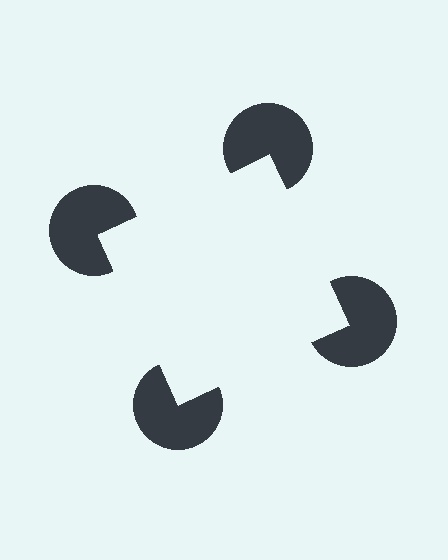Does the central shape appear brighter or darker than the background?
It typically appears slightly brighter than the background, even though no actual brightness change is drawn.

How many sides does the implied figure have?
4 sides.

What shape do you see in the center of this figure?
An illusory square — its edges are inferred from the aligned wedge cuts in the pac-man discs, not physically drawn.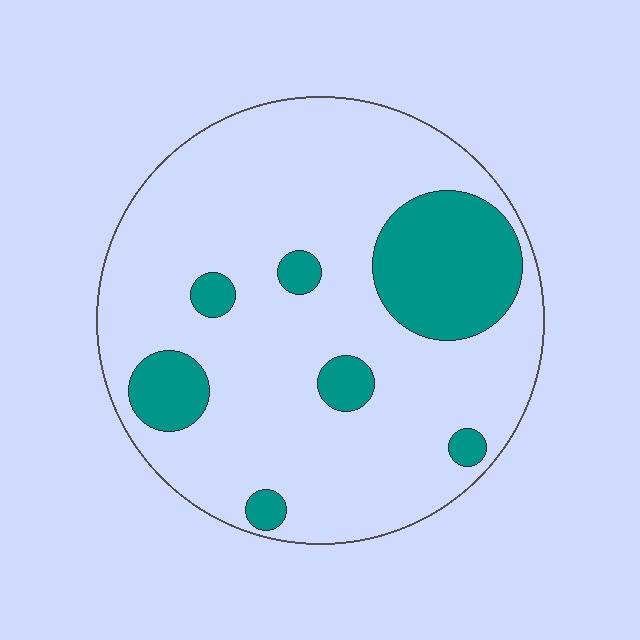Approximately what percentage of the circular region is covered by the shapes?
Approximately 20%.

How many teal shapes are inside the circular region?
7.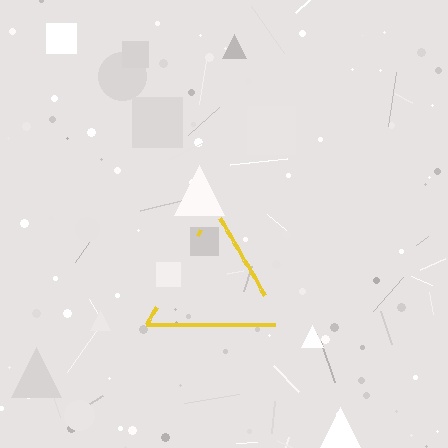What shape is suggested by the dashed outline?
The dashed outline suggests a triangle.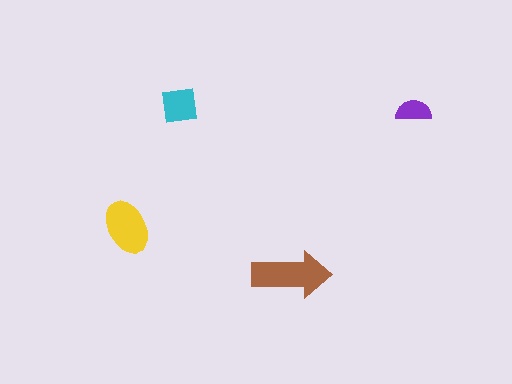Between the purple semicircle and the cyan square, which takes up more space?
The cyan square.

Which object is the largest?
The brown arrow.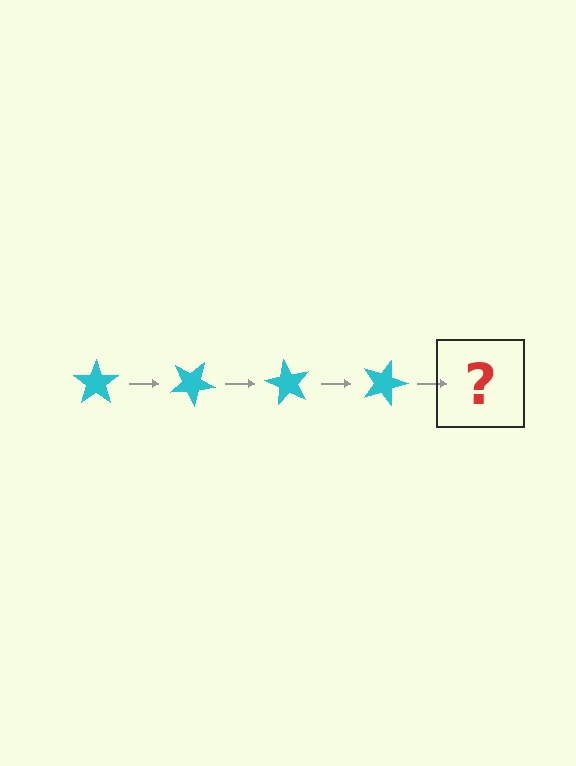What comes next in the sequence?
The next element should be a cyan star rotated 120 degrees.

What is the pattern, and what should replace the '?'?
The pattern is that the star rotates 30 degrees each step. The '?' should be a cyan star rotated 120 degrees.